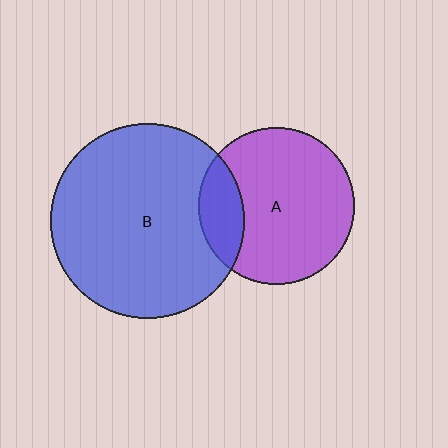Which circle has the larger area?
Circle B (blue).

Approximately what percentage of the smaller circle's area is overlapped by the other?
Approximately 20%.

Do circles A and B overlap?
Yes.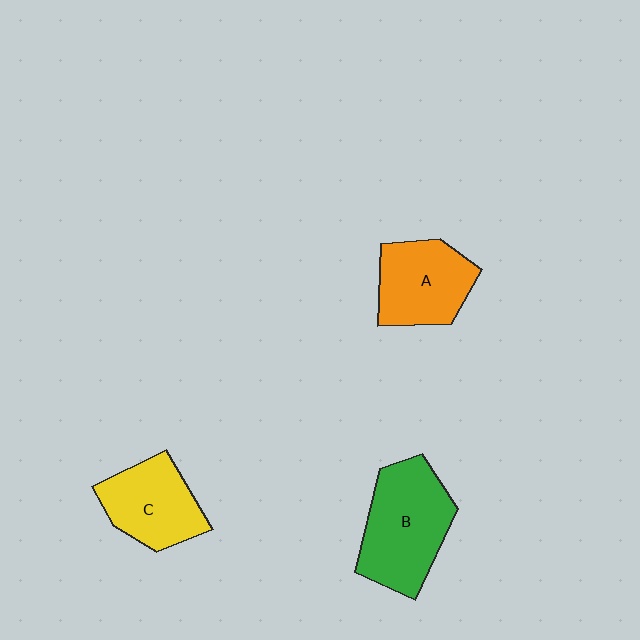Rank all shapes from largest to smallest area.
From largest to smallest: B (green), A (orange), C (yellow).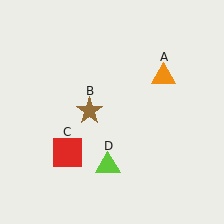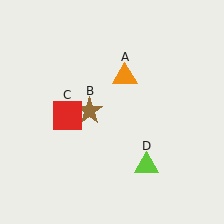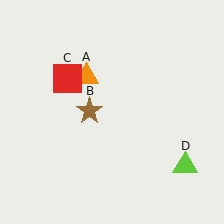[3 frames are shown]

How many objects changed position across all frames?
3 objects changed position: orange triangle (object A), red square (object C), lime triangle (object D).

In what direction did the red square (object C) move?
The red square (object C) moved up.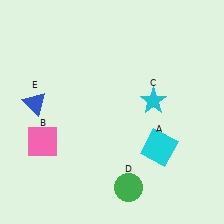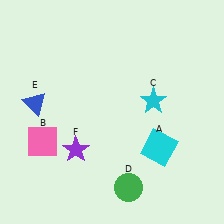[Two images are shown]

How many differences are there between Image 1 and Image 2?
There is 1 difference between the two images.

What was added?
A purple star (F) was added in Image 2.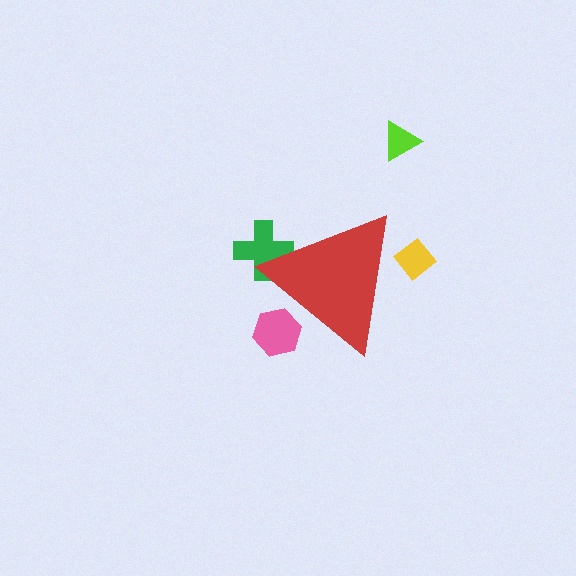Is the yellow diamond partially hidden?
Yes, the yellow diamond is partially hidden behind the red triangle.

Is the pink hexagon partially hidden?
Yes, the pink hexagon is partially hidden behind the red triangle.